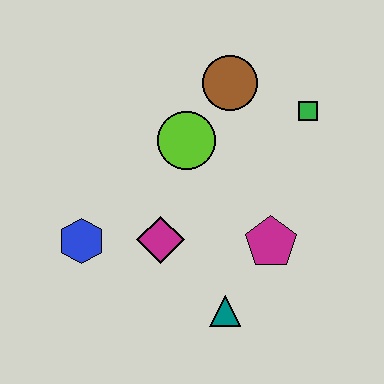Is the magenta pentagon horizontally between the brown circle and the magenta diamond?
No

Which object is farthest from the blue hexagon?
The green square is farthest from the blue hexagon.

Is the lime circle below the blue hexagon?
No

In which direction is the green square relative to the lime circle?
The green square is to the right of the lime circle.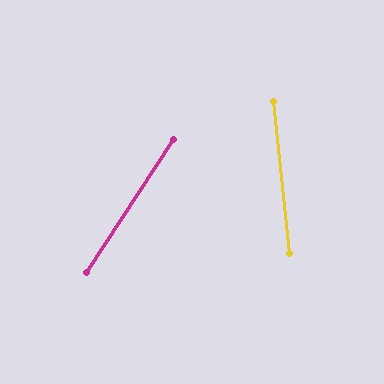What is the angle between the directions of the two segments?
Approximately 40 degrees.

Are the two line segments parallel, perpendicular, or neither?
Neither parallel nor perpendicular — they differ by about 40°.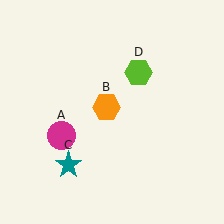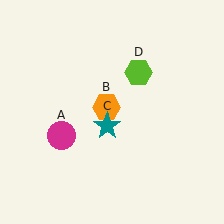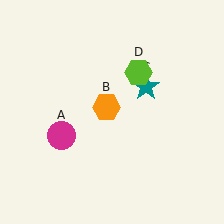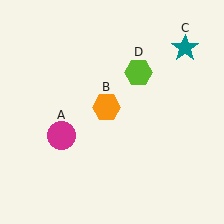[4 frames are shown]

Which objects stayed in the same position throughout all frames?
Magenta circle (object A) and orange hexagon (object B) and lime hexagon (object D) remained stationary.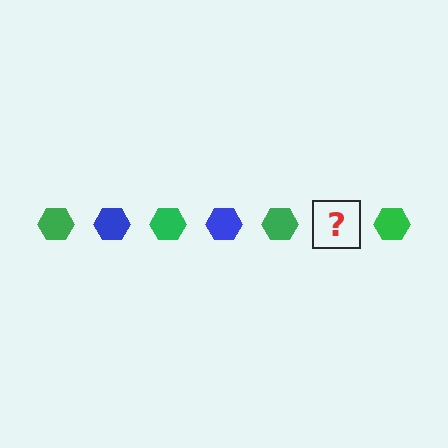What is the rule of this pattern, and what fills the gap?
The rule is that the pattern cycles through green, blue hexagons. The gap should be filled with a blue hexagon.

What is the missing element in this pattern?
The missing element is a blue hexagon.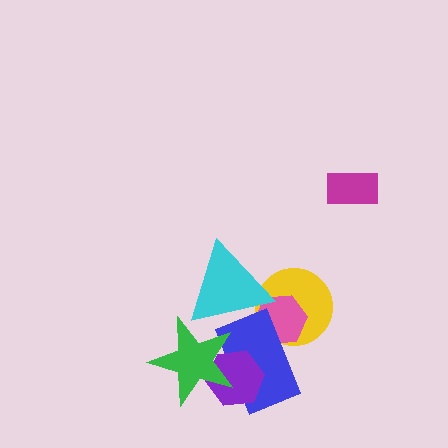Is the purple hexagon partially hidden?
Yes, it is partially covered by another shape.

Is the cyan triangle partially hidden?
No, no other shape covers it.